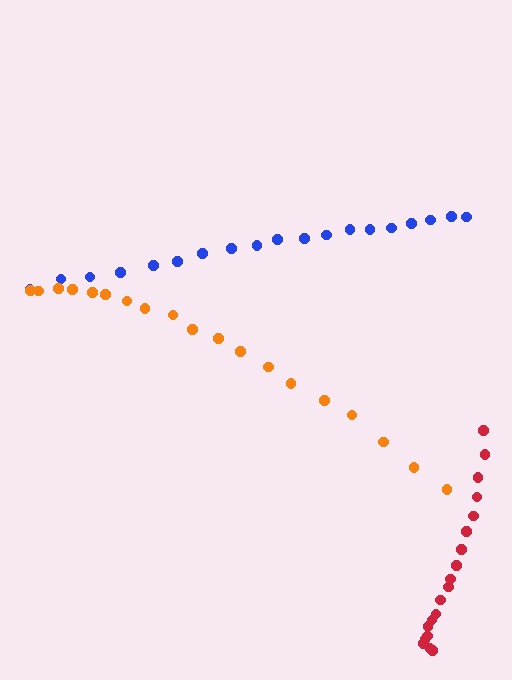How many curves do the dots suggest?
There are 3 distinct paths.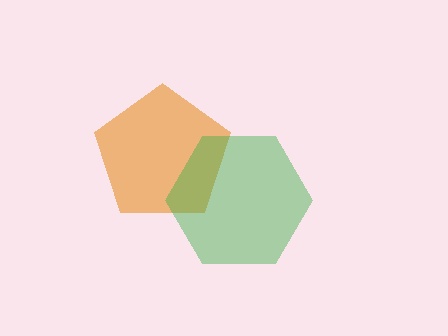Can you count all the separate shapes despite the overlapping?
Yes, there are 2 separate shapes.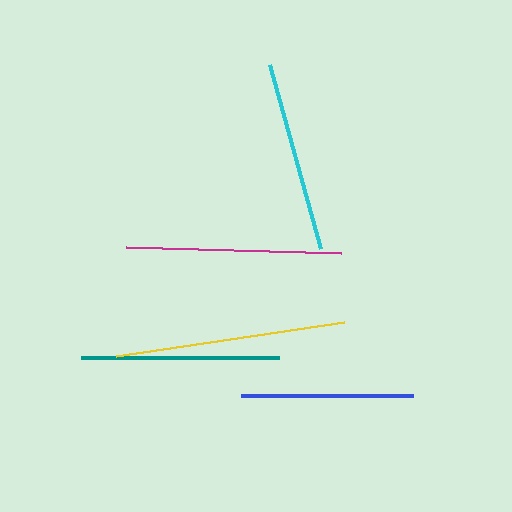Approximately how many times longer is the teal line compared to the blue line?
The teal line is approximately 1.1 times the length of the blue line.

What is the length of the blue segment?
The blue segment is approximately 172 pixels long.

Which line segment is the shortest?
The blue line is the shortest at approximately 172 pixels.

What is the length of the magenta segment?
The magenta segment is approximately 214 pixels long.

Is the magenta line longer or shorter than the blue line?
The magenta line is longer than the blue line.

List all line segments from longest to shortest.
From longest to shortest: yellow, magenta, teal, cyan, blue.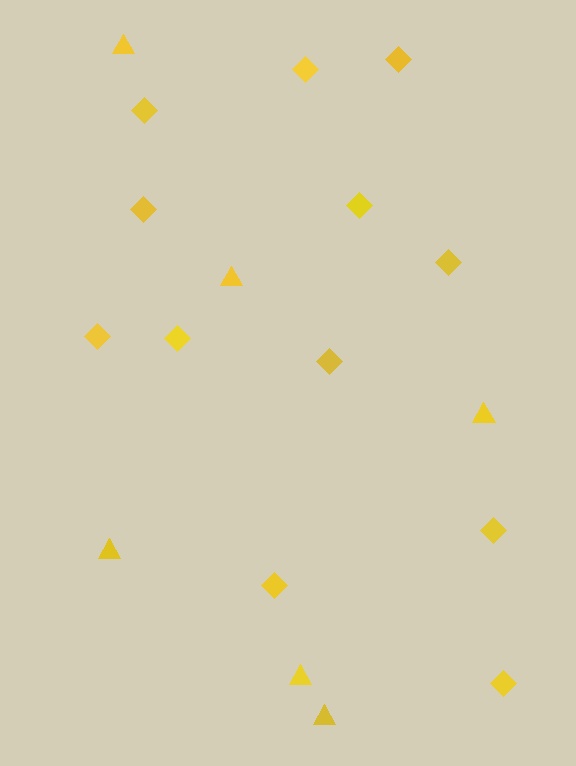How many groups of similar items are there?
There are 2 groups: one group of diamonds (12) and one group of triangles (6).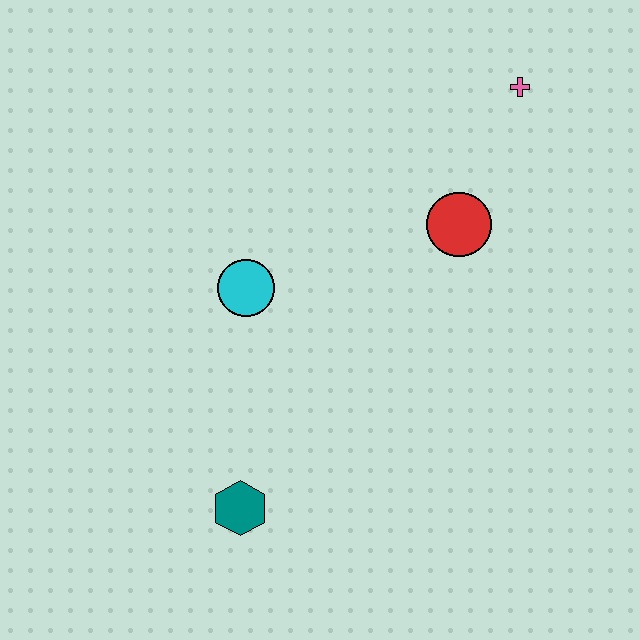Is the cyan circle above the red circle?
No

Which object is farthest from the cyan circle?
The pink cross is farthest from the cyan circle.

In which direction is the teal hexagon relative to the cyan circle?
The teal hexagon is below the cyan circle.